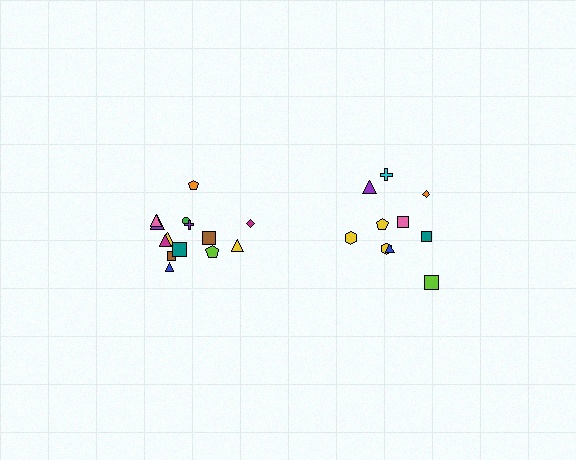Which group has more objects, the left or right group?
The left group.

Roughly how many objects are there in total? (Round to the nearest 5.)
Roughly 25 objects in total.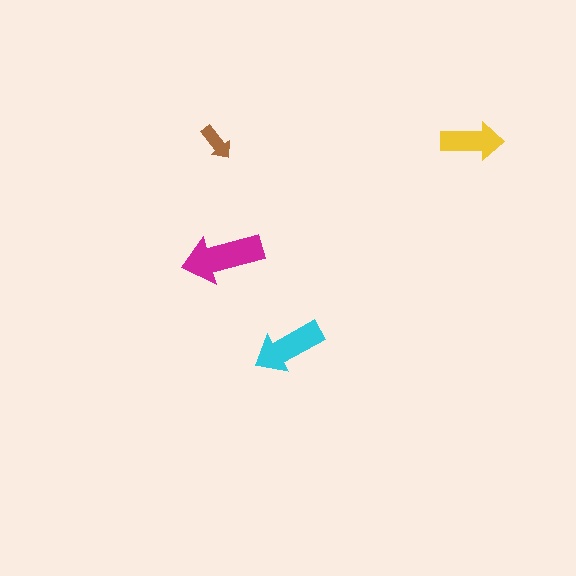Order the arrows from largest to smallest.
the magenta one, the cyan one, the yellow one, the brown one.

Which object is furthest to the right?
The yellow arrow is rightmost.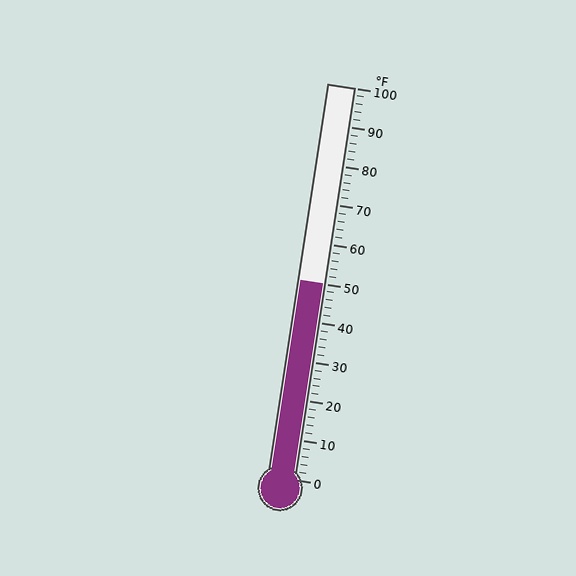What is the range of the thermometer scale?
The thermometer scale ranges from 0°F to 100°F.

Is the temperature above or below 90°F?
The temperature is below 90°F.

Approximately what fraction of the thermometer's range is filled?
The thermometer is filled to approximately 50% of its range.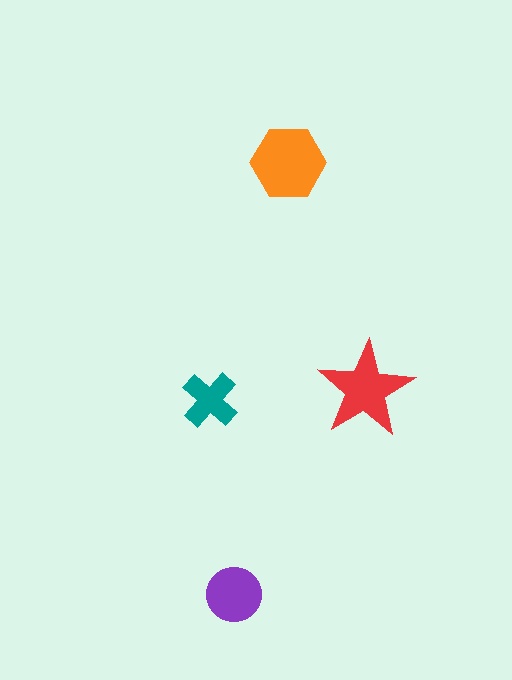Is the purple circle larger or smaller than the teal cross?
Larger.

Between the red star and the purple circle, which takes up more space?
The red star.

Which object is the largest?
The orange hexagon.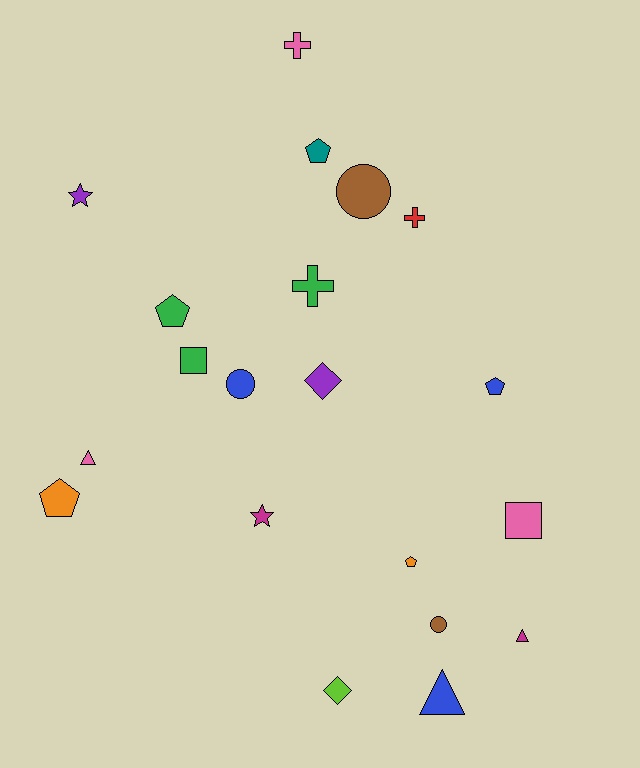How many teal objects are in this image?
There is 1 teal object.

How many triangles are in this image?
There are 3 triangles.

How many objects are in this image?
There are 20 objects.